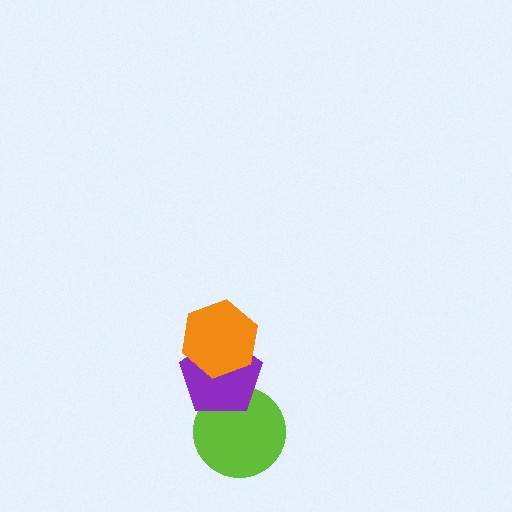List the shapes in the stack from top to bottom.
From top to bottom: the orange hexagon, the purple pentagon, the lime circle.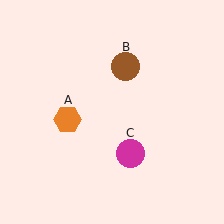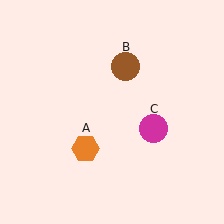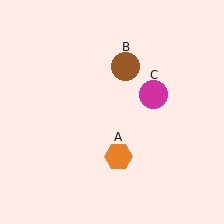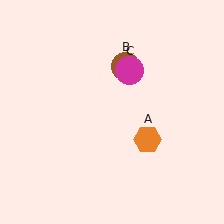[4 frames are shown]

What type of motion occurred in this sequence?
The orange hexagon (object A), magenta circle (object C) rotated counterclockwise around the center of the scene.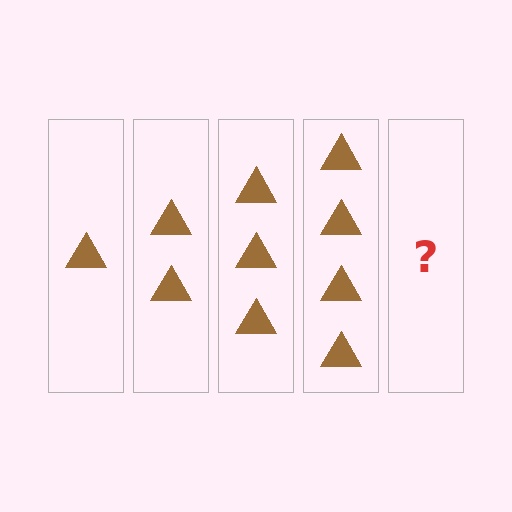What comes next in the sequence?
The next element should be 5 triangles.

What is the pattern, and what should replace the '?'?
The pattern is that each step adds one more triangle. The '?' should be 5 triangles.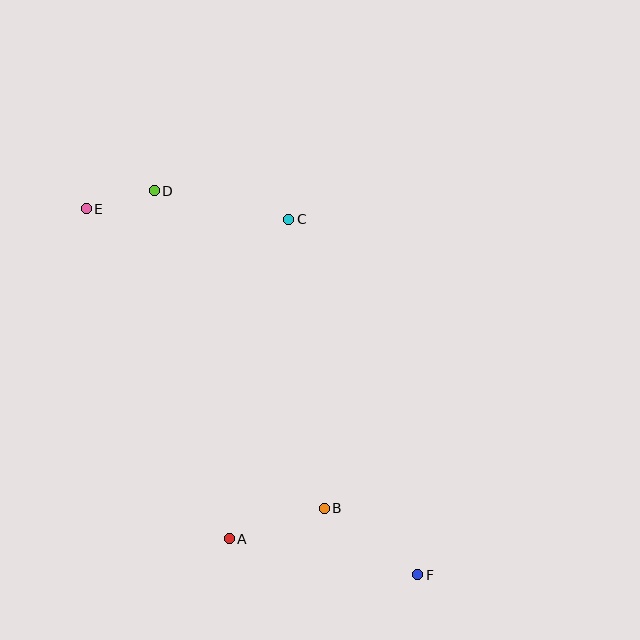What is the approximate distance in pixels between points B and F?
The distance between B and F is approximately 115 pixels.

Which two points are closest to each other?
Points D and E are closest to each other.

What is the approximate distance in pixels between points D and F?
The distance between D and F is approximately 466 pixels.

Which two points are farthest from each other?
Points E and F are farthest from each other.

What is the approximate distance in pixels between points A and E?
The distance between A and E is approximately 360 pixels.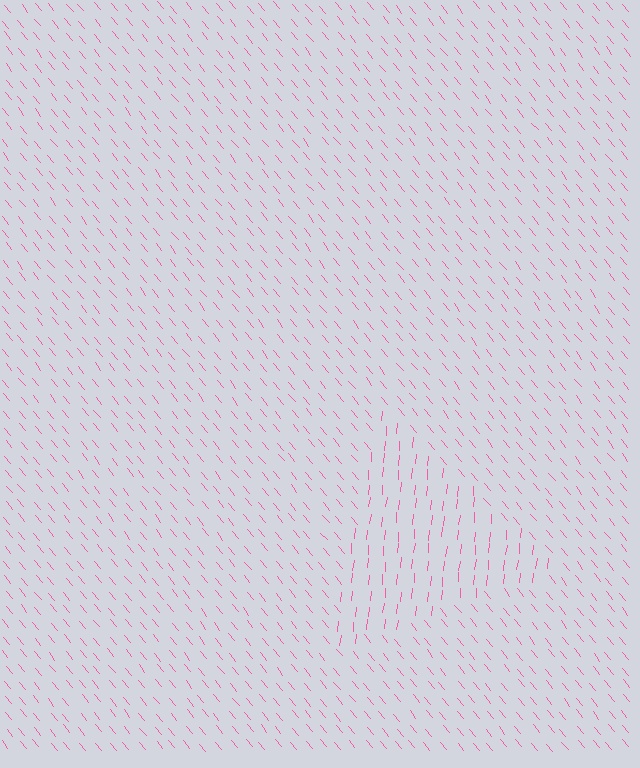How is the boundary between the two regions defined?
The boundary is defined purely by a change in line orientation (approximately 45 degrees difference). All lines are the same color and thickness.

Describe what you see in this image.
The image is filled with small pink line segments. A triangle region in the image has lines oriented differently from the surrounding lines, creating a visible texture boundary.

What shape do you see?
I see a triangle.